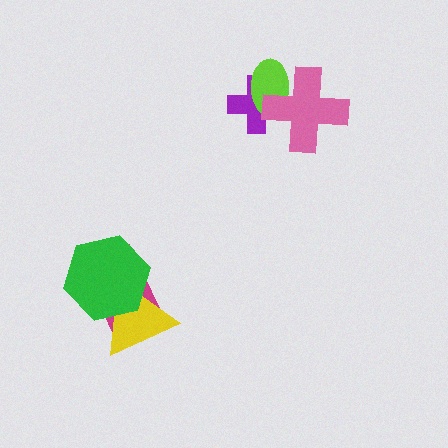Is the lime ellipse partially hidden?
Yes, it is partially covered by another shape.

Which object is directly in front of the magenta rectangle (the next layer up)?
The yellow triangle is directly in front of the magenta rectangle.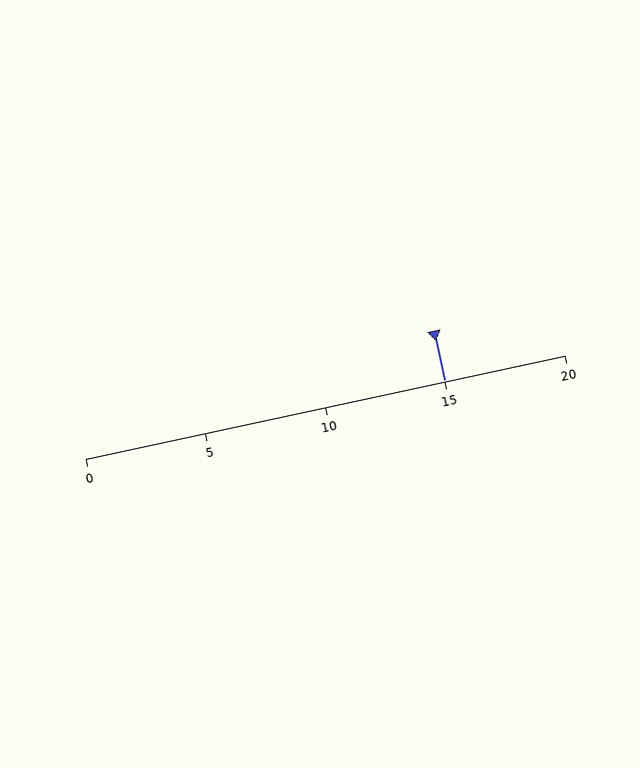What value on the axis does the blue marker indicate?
The marker indicates approximately 15.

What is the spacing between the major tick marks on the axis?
The major ticks are spaced 5 apart.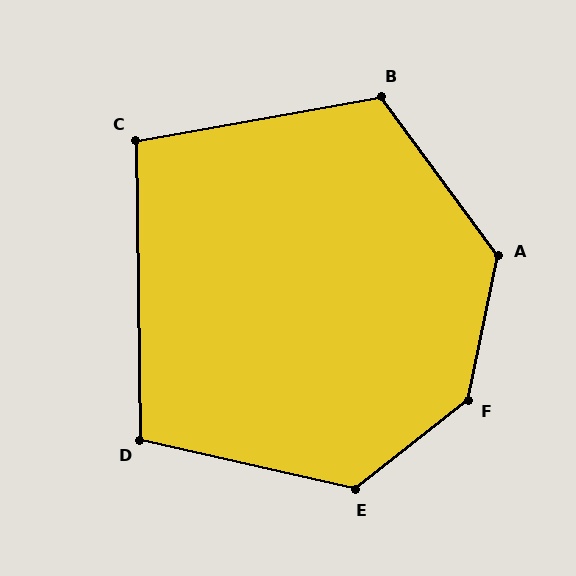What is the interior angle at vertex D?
Approximately 104 degrees (obtuse).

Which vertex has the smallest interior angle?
C, at approximately 99 degrees.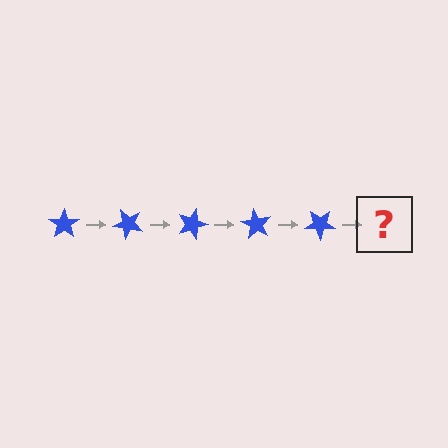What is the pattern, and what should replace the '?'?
The pattern is that the star rotates 45 degrees each step. The '?' should be a blue star rotated 225 degrees.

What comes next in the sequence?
The next element should be a blue star rotated 225 degrees.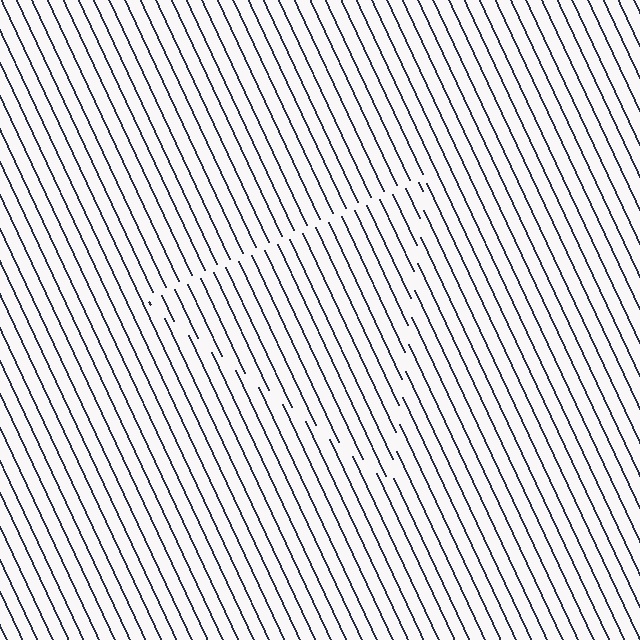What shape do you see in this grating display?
An illusory triangle. The interior of the shape contains the same grating, shifted by half a period — the contour is defined by the phase discontinuity where line-ends from the inner and outer gratings abut.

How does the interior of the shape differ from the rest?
The interior of the shape contains the same grating, shifted by half a period — the contour is defined by the phase discontinuity where line-ends from the inner and outer gratings abut.